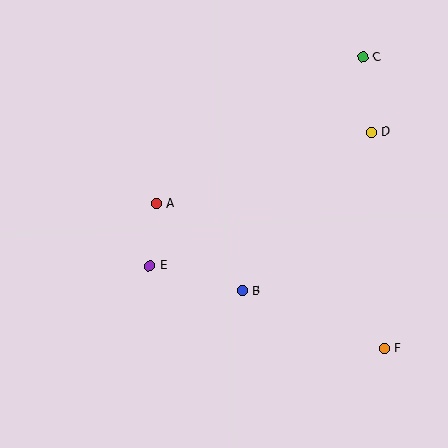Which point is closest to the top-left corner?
Point A is closest to the top-left corner.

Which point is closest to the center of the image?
Point B at (242, 291) is closest to the center.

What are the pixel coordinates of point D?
Point D is at (371, 132).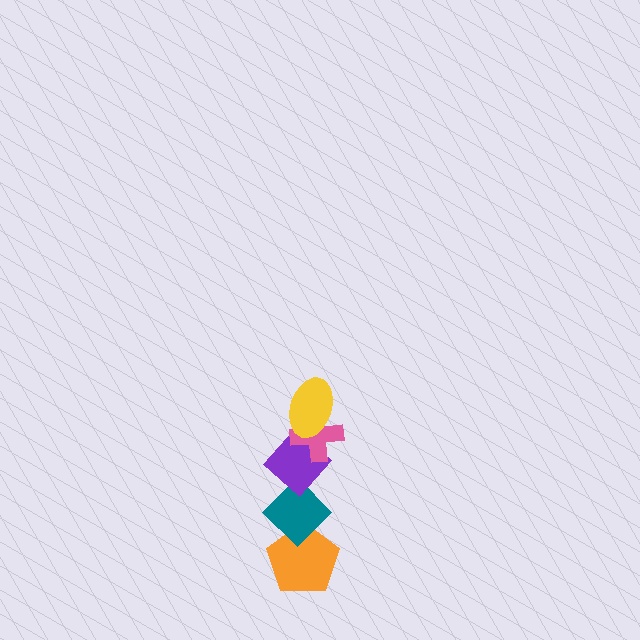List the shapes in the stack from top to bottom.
From top to bottom: the yellow ellipse, the pink cross, the purple diamond, the teal diamond, the orange pentagon.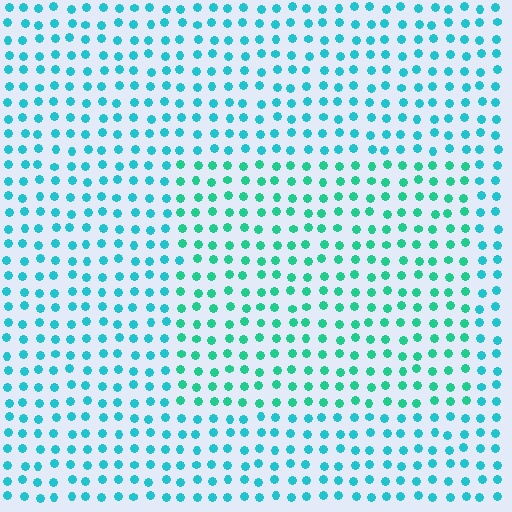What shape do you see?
I see a rectangle.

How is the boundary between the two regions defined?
The boundary is defined purely by a slight shift in hue (about 25 degrees). Spacing, size, and orientation are identical on both sides.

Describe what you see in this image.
The image is filled with small cyan elements in a uniform arrangement. A rectangle-shaped region is visible where the elements are tinted to a slightly different hue, forming a subtle color boundary.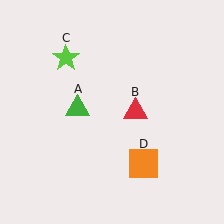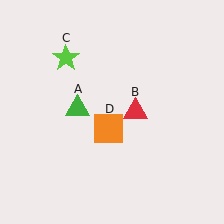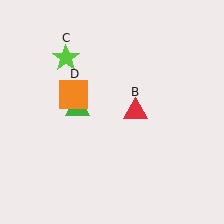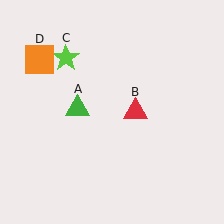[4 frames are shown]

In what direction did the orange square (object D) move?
The orange square (object D) moved up and to the left.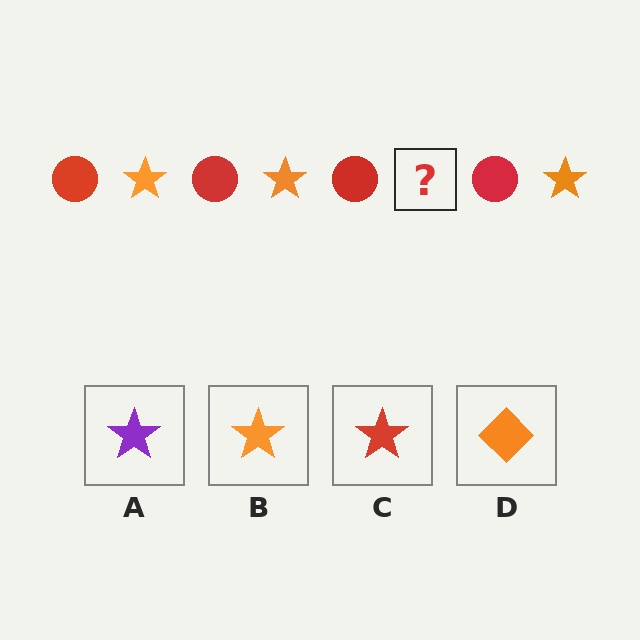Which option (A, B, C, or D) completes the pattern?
B.